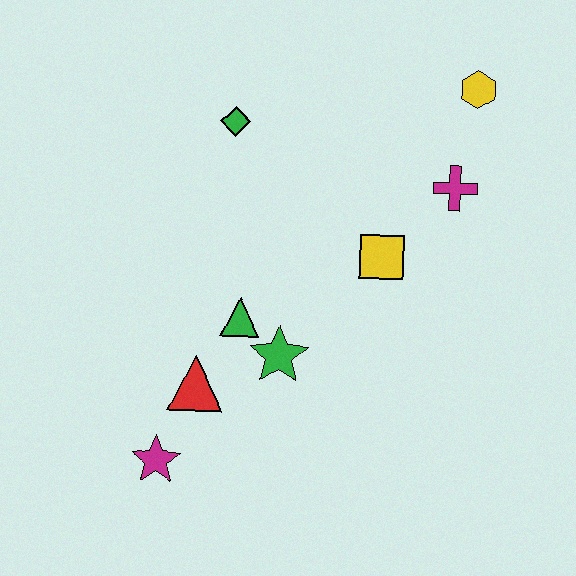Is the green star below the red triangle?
No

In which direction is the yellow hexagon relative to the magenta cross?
The yellow hexagon is above the magenta cross.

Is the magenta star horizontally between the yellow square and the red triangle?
No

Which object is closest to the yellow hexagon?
The magenta cross is closest to the yellow hexagon.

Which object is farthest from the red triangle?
The yellow hexagon is farthest from the red triangle.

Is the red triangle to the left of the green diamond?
Yes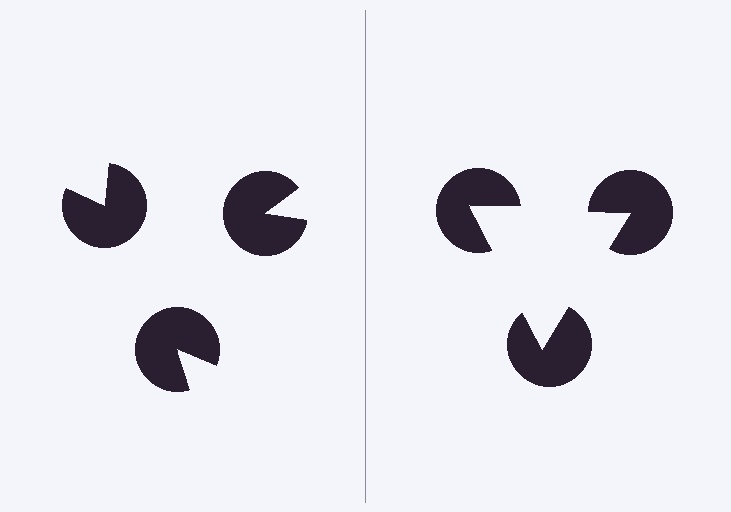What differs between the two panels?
The pac-man discs are positioned identically on both sides; only the wedge orientations differ. On the right they align to a triangle; on the left they are misaligned.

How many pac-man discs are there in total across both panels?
6 — 3 on each side.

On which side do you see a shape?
An illusory triangle appears on the right side. On the left side the wedge cuts are rotated, so no coherent shape forms.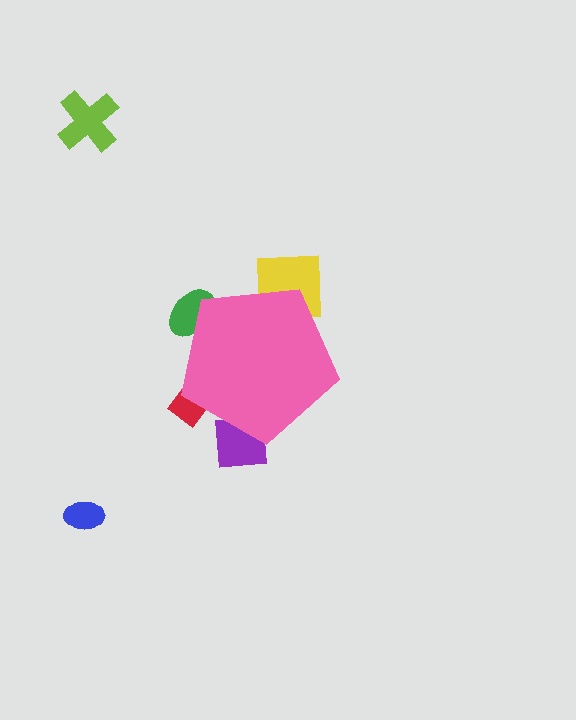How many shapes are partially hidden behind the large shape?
4 shapes are partially hidden.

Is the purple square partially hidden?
Yes, the purple square is partially hidden behind the pink pentagon.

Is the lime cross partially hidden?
No, the lime cross is fully visible.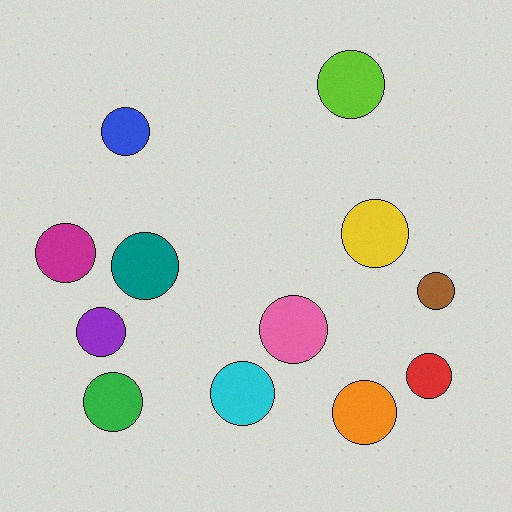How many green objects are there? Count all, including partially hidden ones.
There is 1 green object.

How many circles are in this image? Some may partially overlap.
There are 12 circles.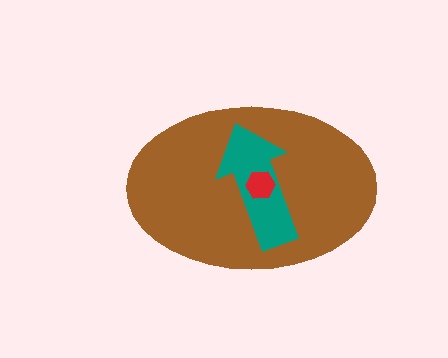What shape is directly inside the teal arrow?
The red hexagon.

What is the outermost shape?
The brown ellipse.